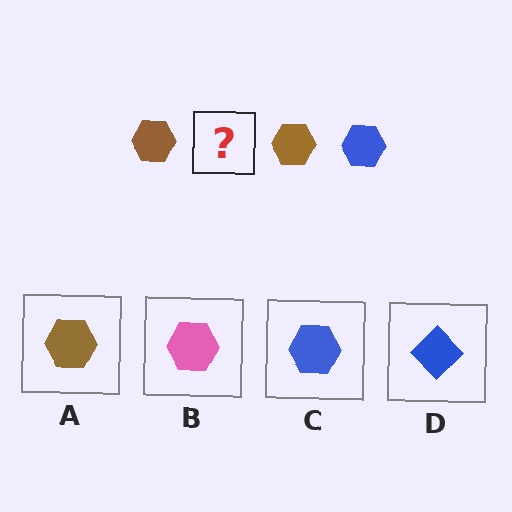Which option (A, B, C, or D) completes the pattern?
C.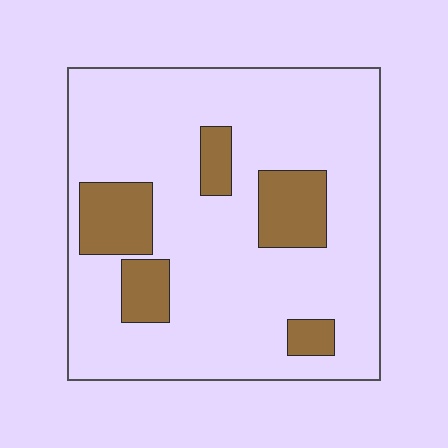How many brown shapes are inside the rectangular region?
5.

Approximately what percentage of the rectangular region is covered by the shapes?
Approximately 20%.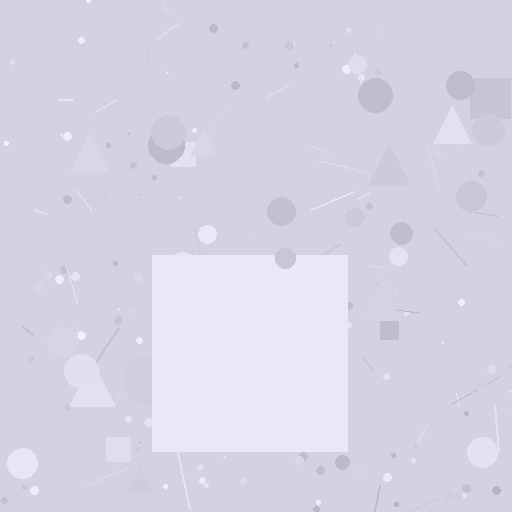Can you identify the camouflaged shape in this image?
The camouflaged shape is a square.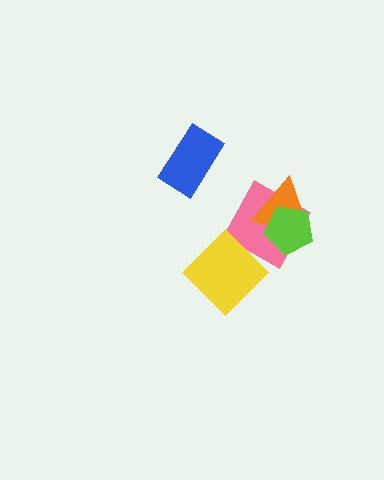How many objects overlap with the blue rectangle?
0 objects overlap with the blue rectangle.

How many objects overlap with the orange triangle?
2 objects overlap with the orange triangle.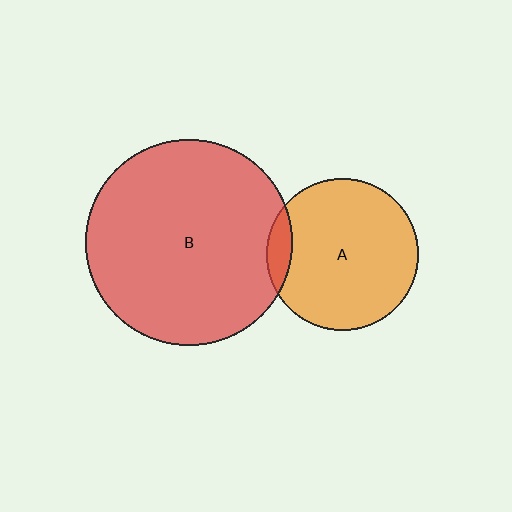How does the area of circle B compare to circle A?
Approximately 1.8 times.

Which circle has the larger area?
Circle B (red).